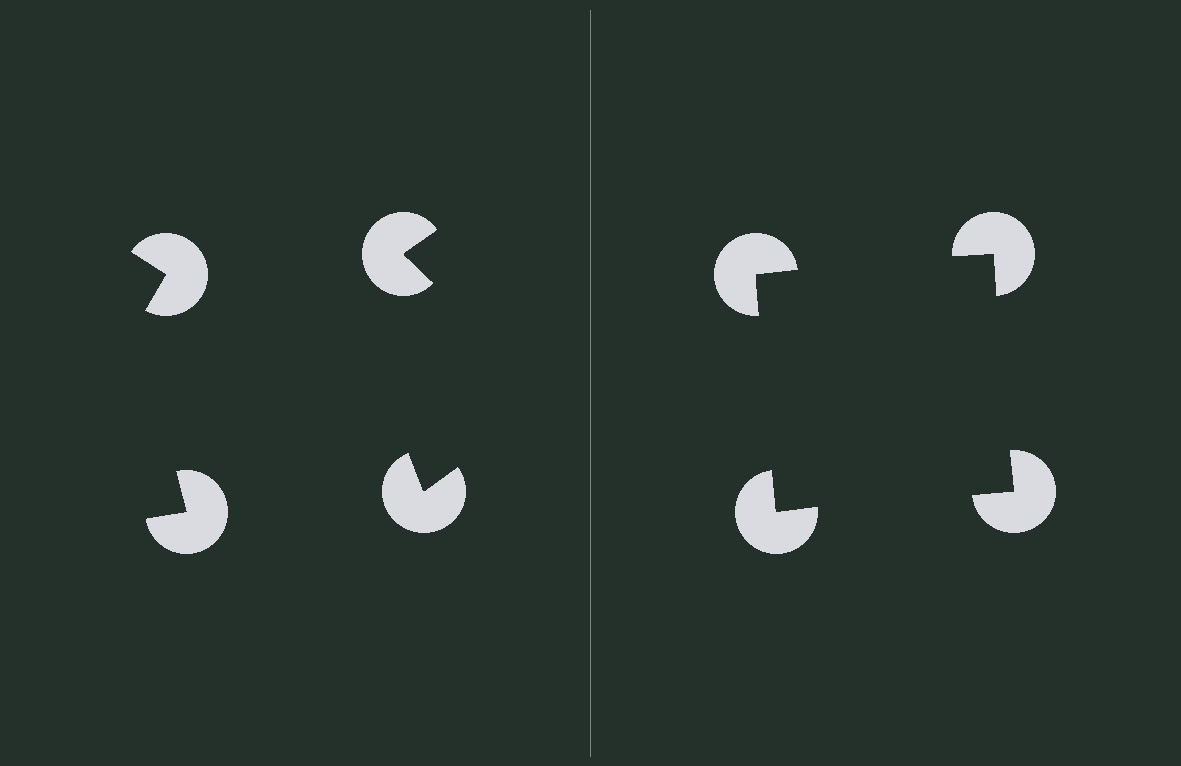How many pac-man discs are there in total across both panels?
8 — 4 on each side.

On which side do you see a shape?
An illusory square appears on the right side. On the left side the wedge cuts are rotated, so no coherent shape forms.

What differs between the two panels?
The pac-man discs are positioned identically on both sides; only the wedge orientations differ. On the right they align to a square; on the left they are misaligned.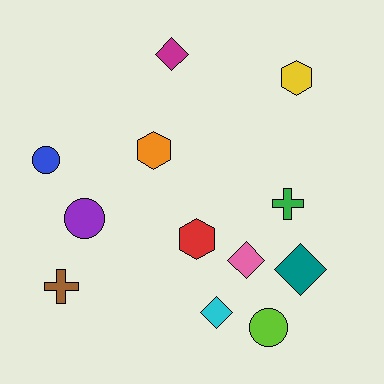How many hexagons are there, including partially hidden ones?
There are 3 hexagons.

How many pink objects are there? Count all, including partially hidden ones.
There is 1 pink object.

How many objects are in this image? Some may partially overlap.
There are 12 objects.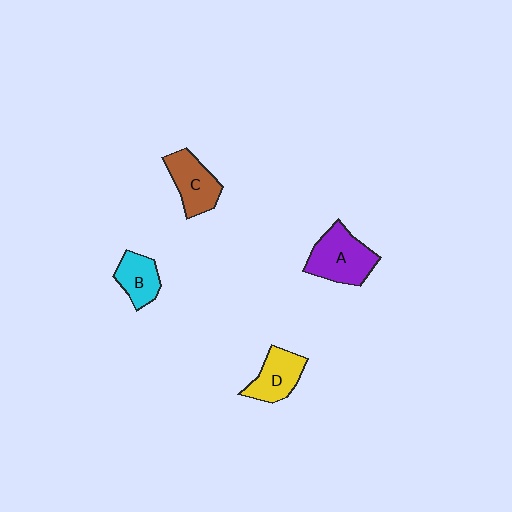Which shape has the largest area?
Shape A (purple).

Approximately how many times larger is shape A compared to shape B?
Approximately 1.6 times.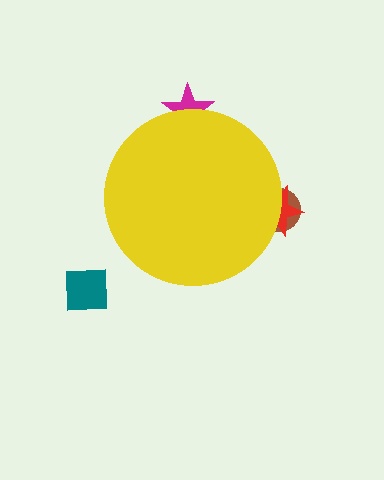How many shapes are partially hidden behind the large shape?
3 shapes are partially hidden.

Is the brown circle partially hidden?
Yes, the brown circle is partially hidden behind the yellow circle.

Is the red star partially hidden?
Yes, the red star is partially hidden behind the yellow circle.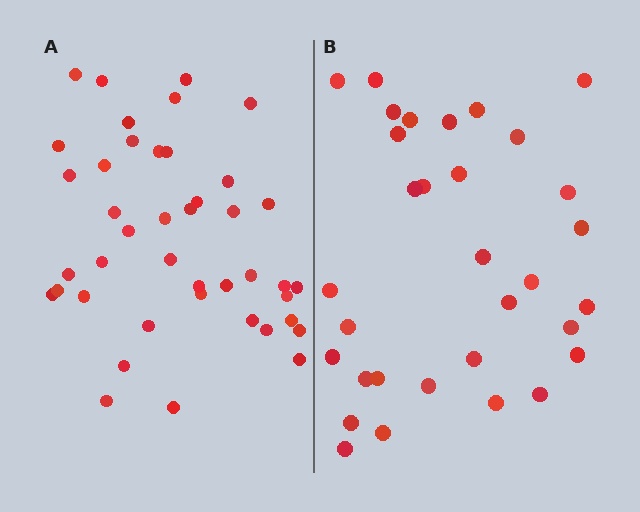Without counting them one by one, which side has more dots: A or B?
Region A (the left region) has more dots.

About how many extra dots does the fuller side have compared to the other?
Region A has roughly 10 or so more dots than region B.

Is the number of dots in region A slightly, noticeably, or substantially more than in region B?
Region A has noticeably more, but not dramatically so. The ratio is roughly 1.3 to 1.